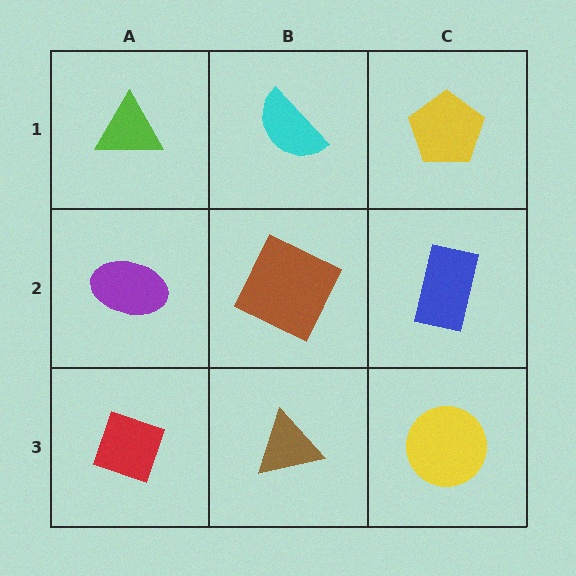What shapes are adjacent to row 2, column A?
A lime triangle (row 1, column A), a red diamond (row 3, column A), a brown square (row 2, column B).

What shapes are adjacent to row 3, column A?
A purple ellipse (row 2, column A), a brown triangle (row 3, column B).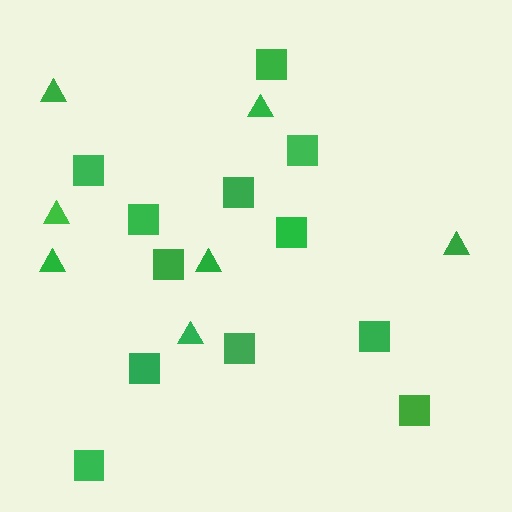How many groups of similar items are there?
There are 2 groups: one group of squares (12) and one group of triangles (7).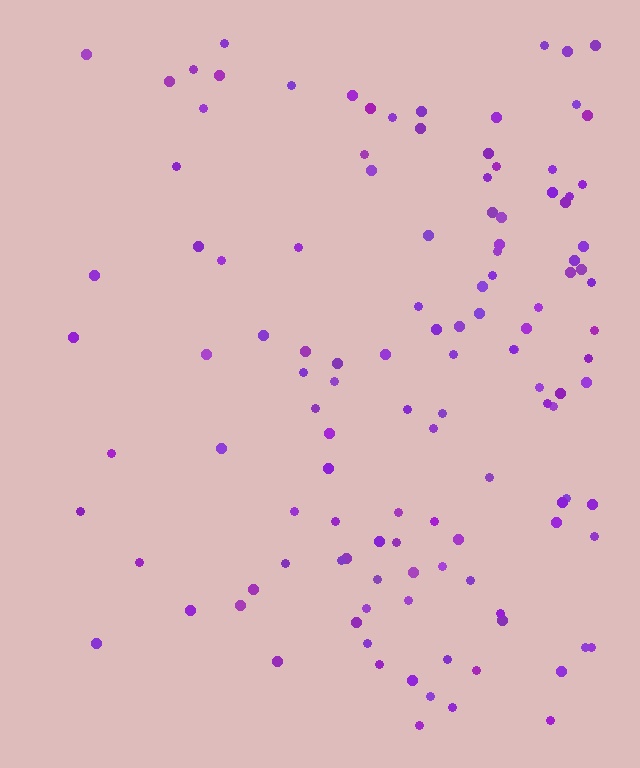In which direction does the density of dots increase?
From left to right, with the right side densest.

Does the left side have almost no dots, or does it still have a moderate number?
Still a moderate number, just noticeably fewer than the right.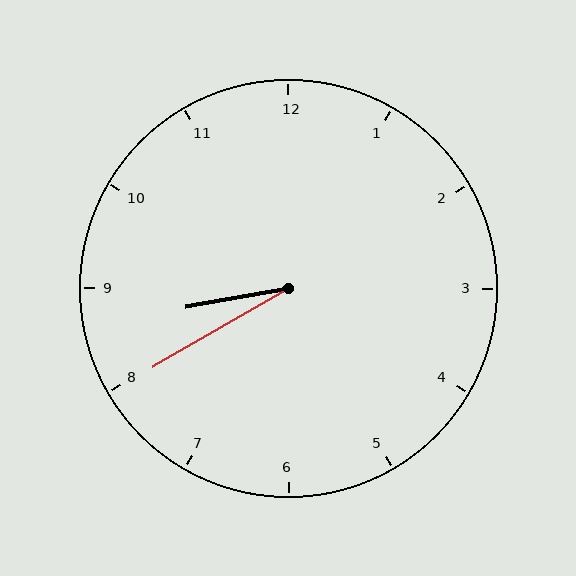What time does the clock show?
8:40.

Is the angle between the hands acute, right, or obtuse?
It is acute.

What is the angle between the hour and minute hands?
Approximately 20 degrees.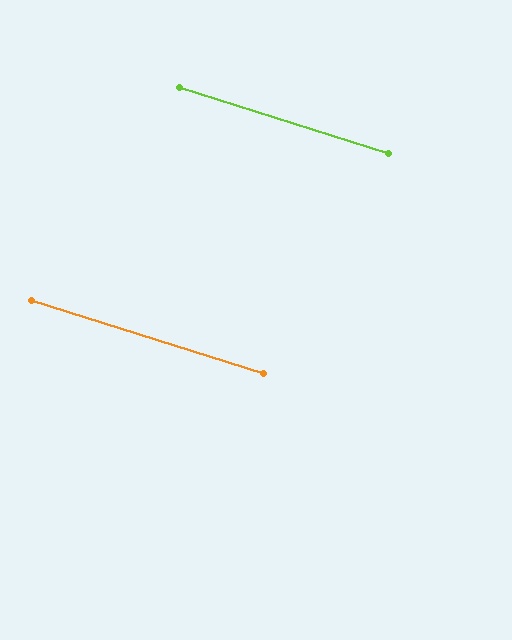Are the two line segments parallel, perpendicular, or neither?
Parallel — their directions differ by only 0.0°.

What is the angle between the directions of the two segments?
Approximately 0 degrees.